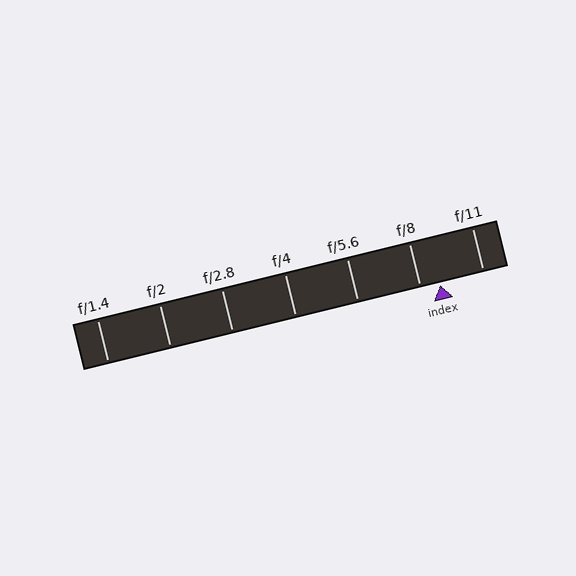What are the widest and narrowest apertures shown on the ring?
The widest aperture shown is f/1.4 and the narrowest is f/11.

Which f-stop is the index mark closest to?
The index mark is closest to f/8.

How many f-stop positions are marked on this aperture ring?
There are 7 f-stop positions marked.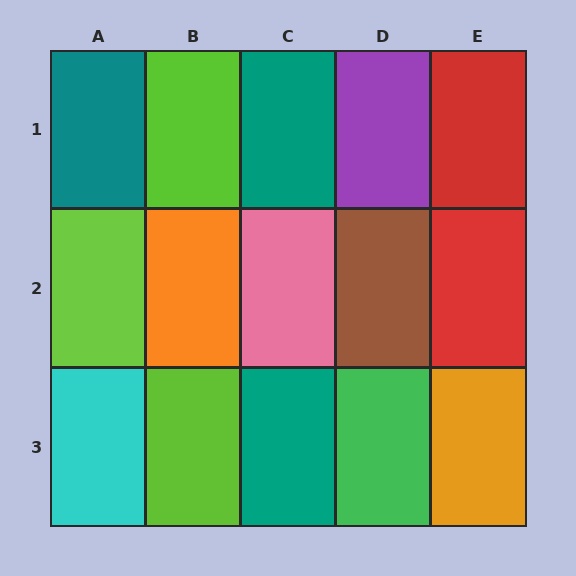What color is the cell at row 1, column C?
Teal.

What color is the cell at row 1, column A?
Teal.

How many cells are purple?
1 cell is purple.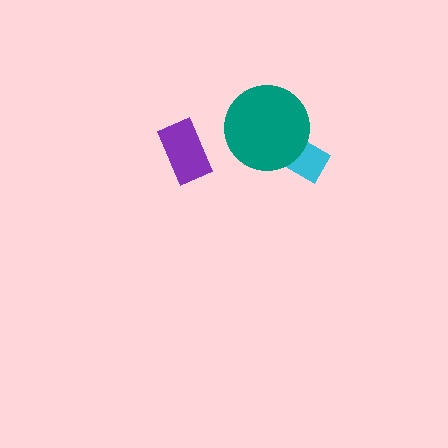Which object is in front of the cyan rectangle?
The teal circle is in front of the cyan rectangle.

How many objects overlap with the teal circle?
1 object overlaps with the teal circle.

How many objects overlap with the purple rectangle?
0 objects overlap with the purple rectangle.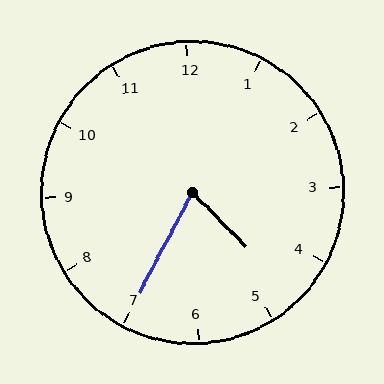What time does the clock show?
4:35.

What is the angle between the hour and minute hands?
Approximately 72 degrees.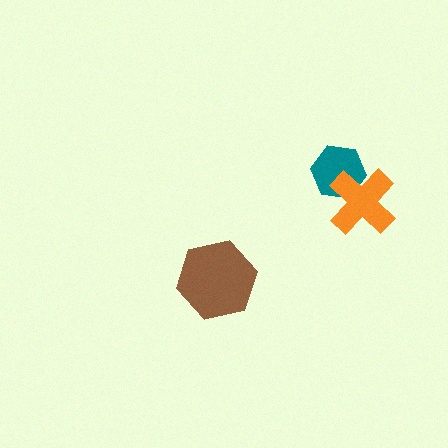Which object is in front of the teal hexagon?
The orange cross is in front of the teal hexagon.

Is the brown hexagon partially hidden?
No, no other shape covers it.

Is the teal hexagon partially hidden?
Yes, it is partially covered by another shape.